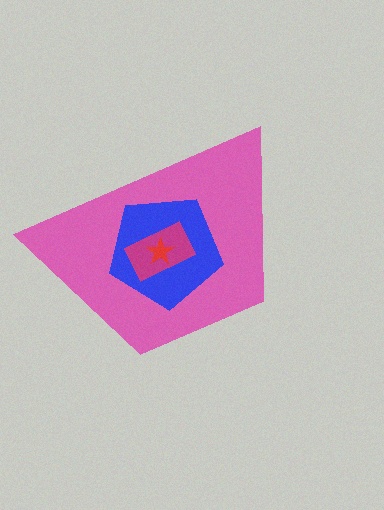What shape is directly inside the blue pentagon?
The magenta rectangle.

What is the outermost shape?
The pink trapezoid.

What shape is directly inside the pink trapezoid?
The blue pentagon.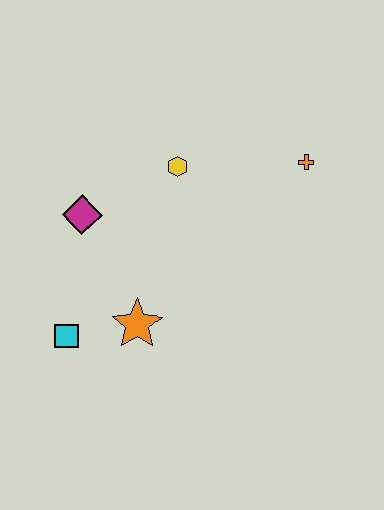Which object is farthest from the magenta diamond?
The orange cross is farthest from the magenta diamond.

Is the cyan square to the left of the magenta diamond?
Yes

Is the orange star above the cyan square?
Yes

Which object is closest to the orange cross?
The yellow hexagon is closest to the orange cross.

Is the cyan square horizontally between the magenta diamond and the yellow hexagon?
No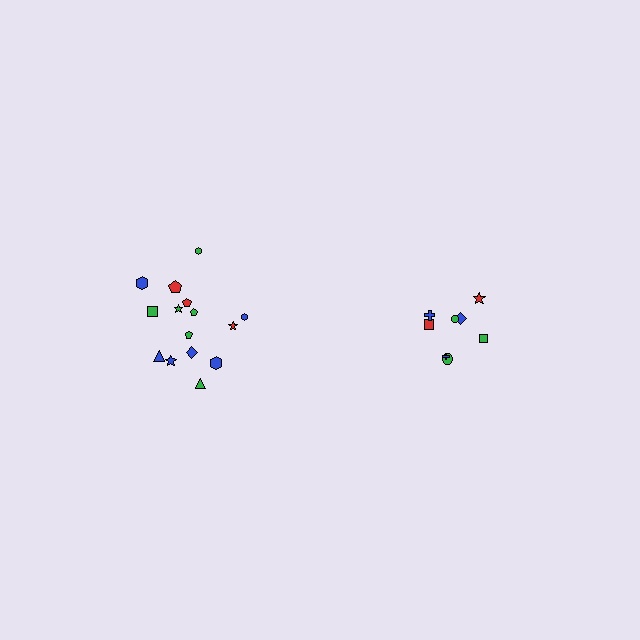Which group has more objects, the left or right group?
The left group.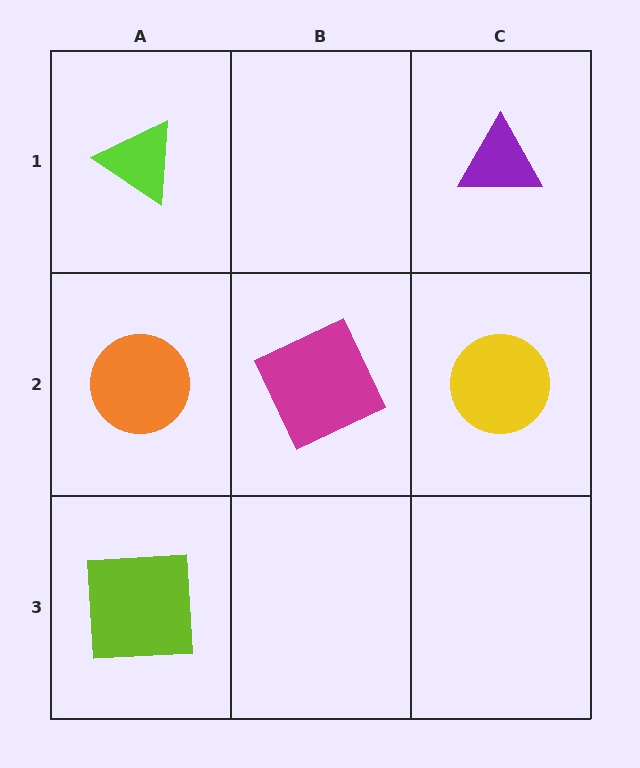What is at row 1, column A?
A lime triangle.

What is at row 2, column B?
A magenta square.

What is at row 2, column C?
A yellow circle.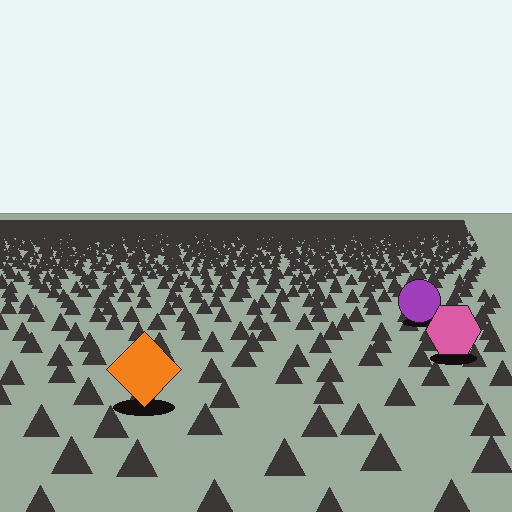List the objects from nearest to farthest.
From nearest to farthest: the orange diamond, the pink hexagon, the purple circle.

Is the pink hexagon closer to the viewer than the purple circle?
Yes. The pink hexagon is closer — you can tell from the texture gradient: the ground texture is coarser near it.